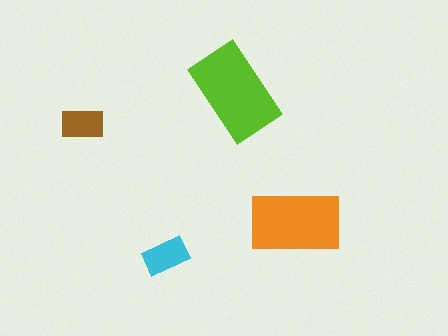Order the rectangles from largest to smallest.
the lime one, the orange one, the cyan one, the brown one.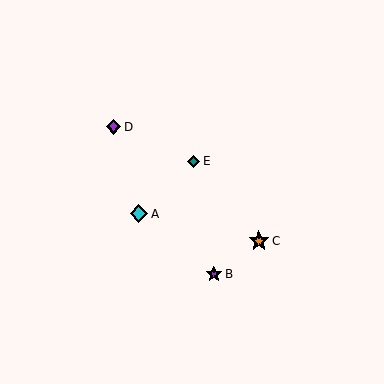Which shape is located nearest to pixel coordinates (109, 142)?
The purple diamond (labeled D) at (113, 127) is nearest to that location.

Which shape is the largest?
The orange star (labeled C) is the largest.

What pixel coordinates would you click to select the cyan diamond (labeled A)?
Click at (139, 214) to select the cyan diamond A.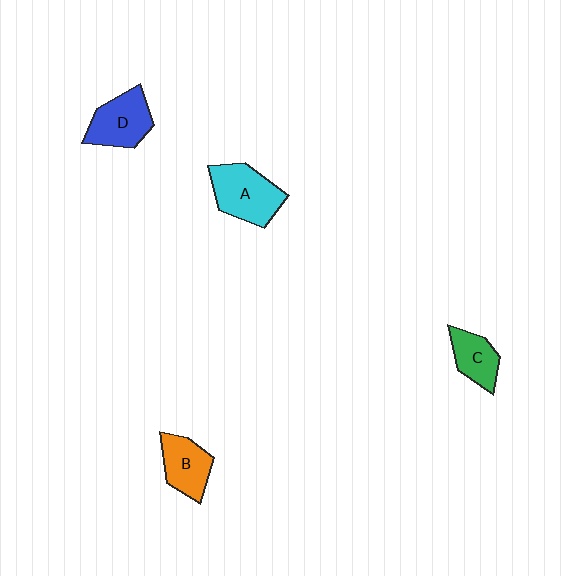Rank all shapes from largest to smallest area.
From largest to smallest: A (cyan), D (blue), B (orange), C (green).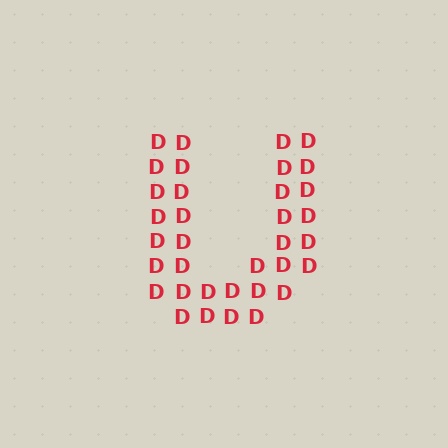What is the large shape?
The large shape is the letter U.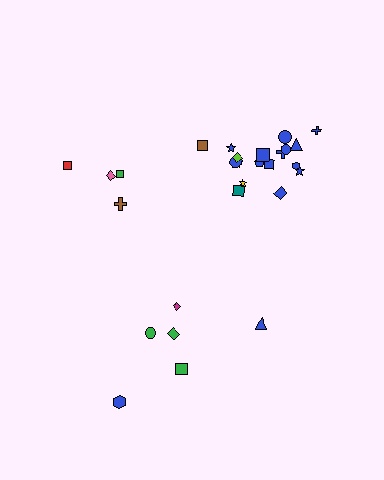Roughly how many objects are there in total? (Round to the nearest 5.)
Roughly 30 objects in total.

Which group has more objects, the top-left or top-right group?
The top-right group.